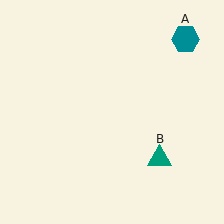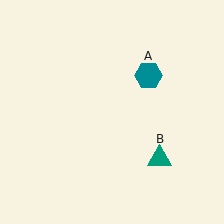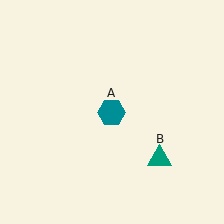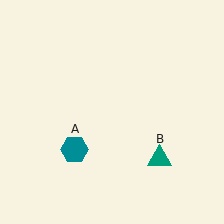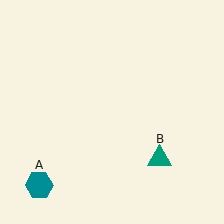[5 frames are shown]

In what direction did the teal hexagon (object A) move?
The teal hexagon (object A) moved down and to the left.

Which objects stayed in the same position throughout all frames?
Teal triangle (object B) remained stationary.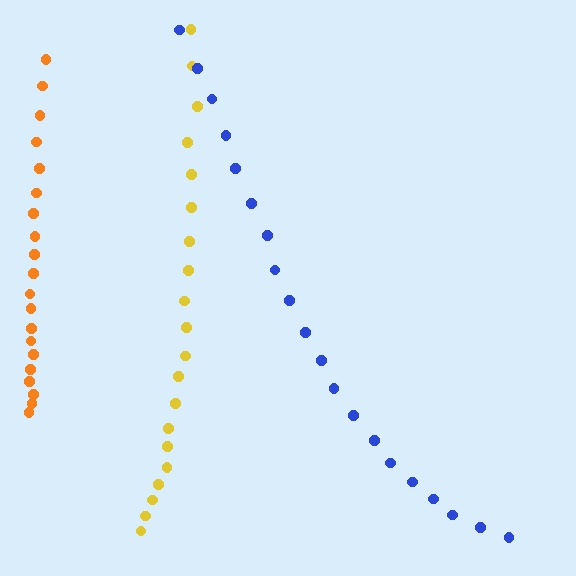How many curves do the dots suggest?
There are 3 distinct paths.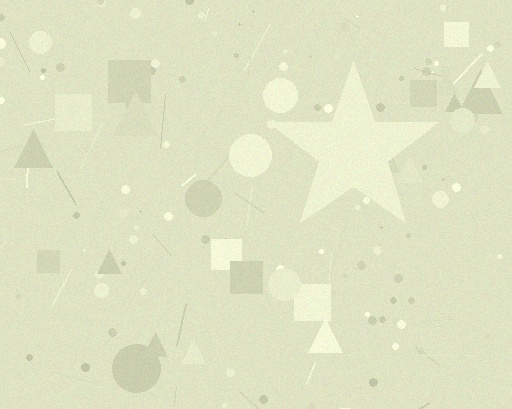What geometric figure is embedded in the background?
A star is embedded in the background.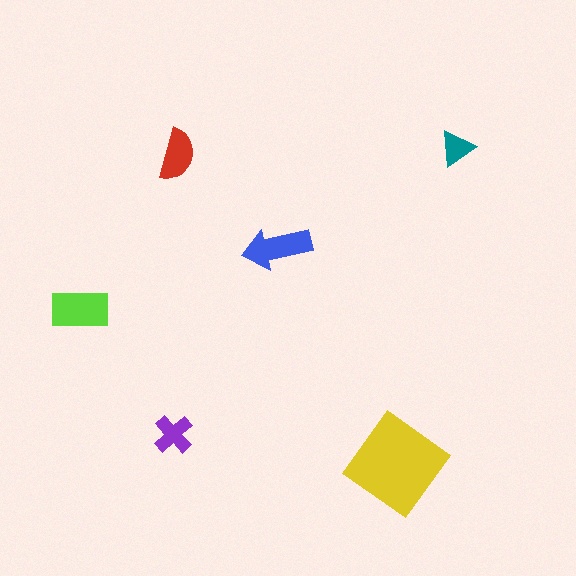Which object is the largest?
The yellow diamond.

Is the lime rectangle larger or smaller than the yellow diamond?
Smaller.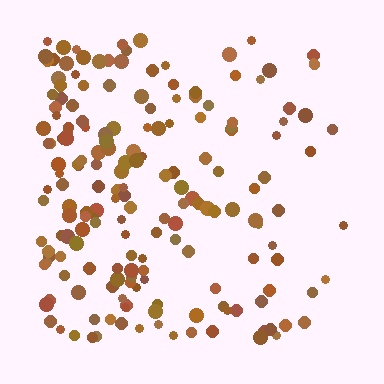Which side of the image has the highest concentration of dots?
The left.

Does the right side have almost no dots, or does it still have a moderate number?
Still a moderate number, just noticeably fewer than the left.